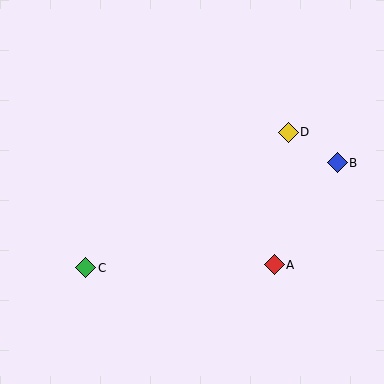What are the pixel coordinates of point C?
Point C is at (86, 268).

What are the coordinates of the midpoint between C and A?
The midpoint between C and A is at (180, 266).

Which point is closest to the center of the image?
Point A at (274, 265) is closest to the center.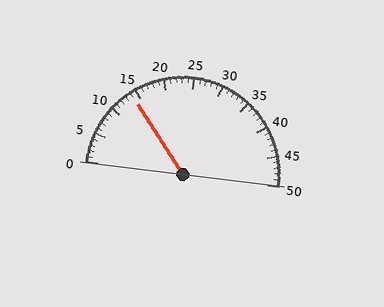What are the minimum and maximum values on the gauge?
The gauge ranges from 0 to 50.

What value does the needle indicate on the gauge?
The needle indicates approximately 14.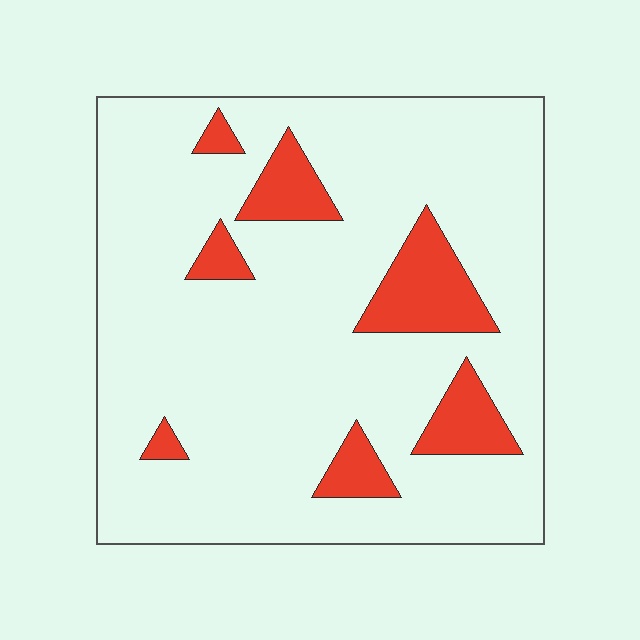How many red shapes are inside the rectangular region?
7.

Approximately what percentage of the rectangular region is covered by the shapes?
Approximately 15%.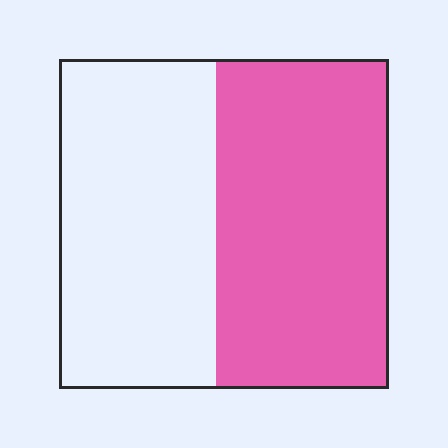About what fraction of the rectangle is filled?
About one half (1/2).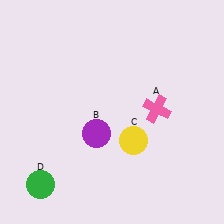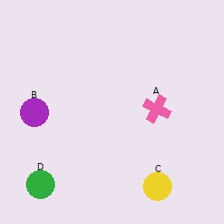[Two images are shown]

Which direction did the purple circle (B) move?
The purple circle (B) moved left.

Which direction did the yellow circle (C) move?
The yellow circle (C) moved down.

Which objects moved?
The objects that moved are: the purple circle (B), the yellow circle (C).